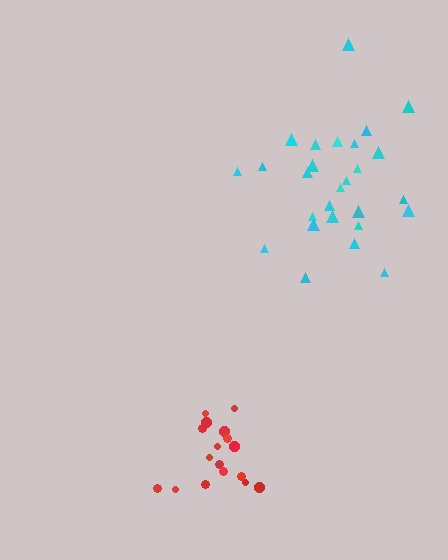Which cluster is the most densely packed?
Red.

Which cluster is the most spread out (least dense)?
Cyan.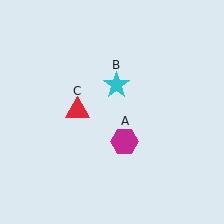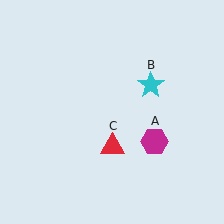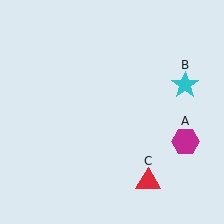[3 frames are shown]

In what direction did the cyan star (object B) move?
The cyan star (object B) moved right.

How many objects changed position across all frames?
3 objects changed position: magenta hexagon (object A), cyan star (object B), red triangle (object C).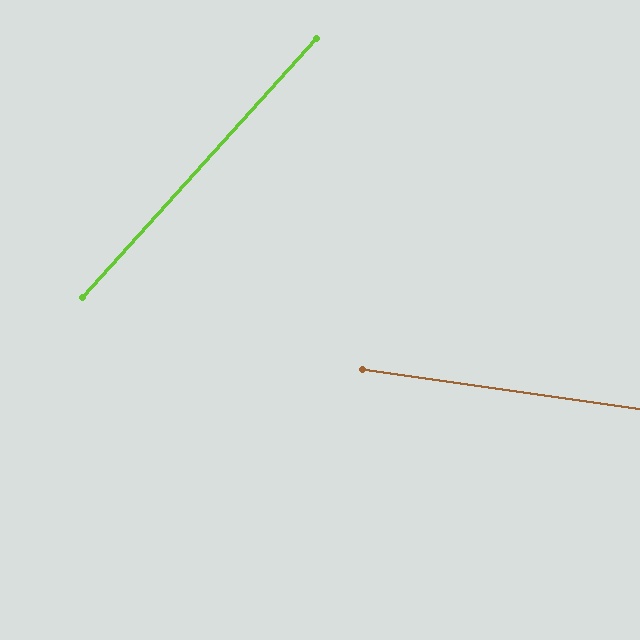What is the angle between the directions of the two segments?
Approximately 56 degrees.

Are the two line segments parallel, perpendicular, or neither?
Neither parallel nor perpendicular — they differ by about 56°.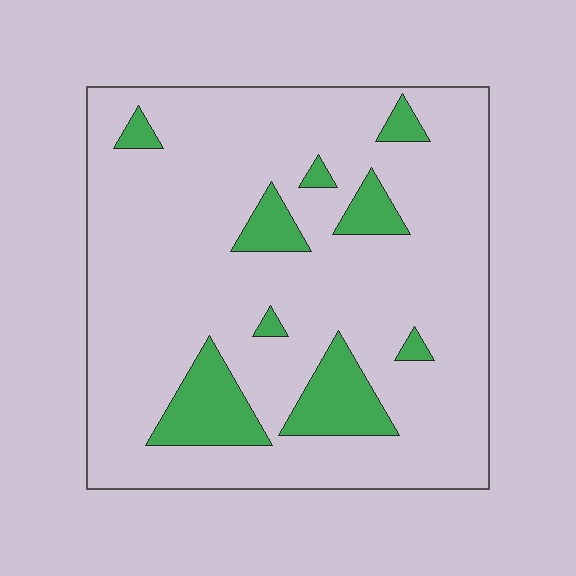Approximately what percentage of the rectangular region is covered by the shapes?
Approximately 15%.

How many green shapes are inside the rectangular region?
9.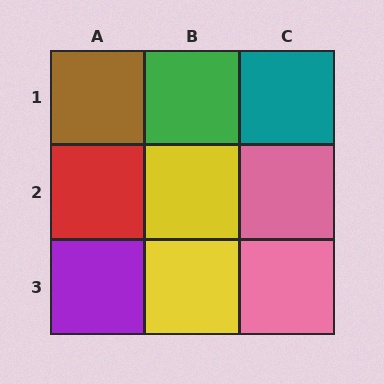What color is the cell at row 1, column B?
Green.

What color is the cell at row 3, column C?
Pink.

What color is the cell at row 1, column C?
Teal.